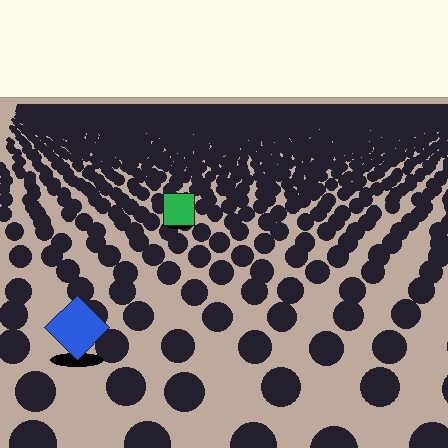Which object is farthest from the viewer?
The green square is farthest from the viewer. It appears smaller and the ground texture around it is denser.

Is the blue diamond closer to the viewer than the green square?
Yes. The blue diamond is closer — you can tell from the texture gradient: the ground texture is coarser near it.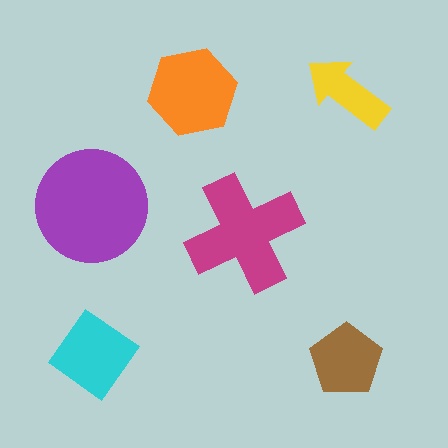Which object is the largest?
The purple circle.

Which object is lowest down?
The brown pentagon is bottommost.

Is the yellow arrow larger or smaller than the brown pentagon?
Smaller.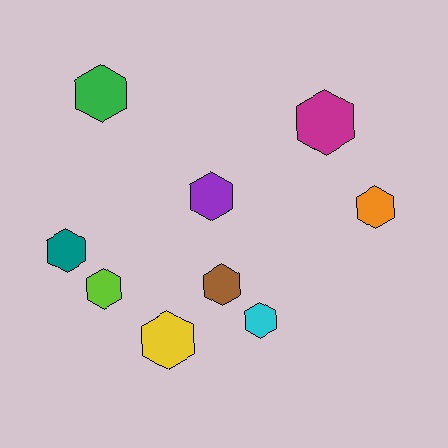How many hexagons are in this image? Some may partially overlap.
There are 9 hexagons.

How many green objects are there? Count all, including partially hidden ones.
There is 1 green object.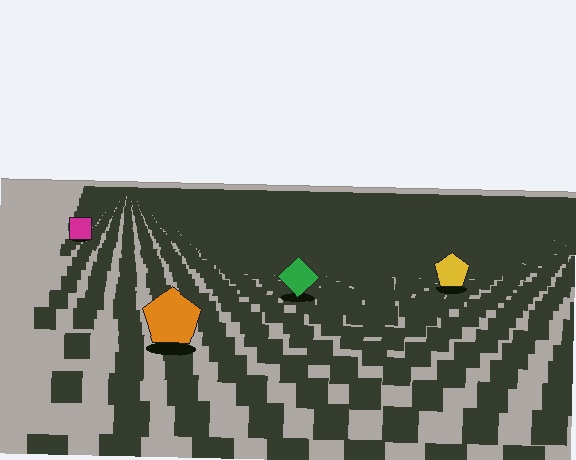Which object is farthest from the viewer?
The magenta square is farthest from the viewer. It appears smaller and the ground texture around it is denser.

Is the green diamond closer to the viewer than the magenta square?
Yes. The green diamond is closer — you can tell from the texture gradient: the ground texture is coarser near it.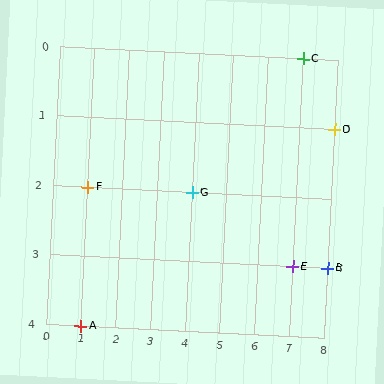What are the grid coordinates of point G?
Point G is at grid coordinates (4, 2).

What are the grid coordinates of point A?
Point A is at grid coordinates (1, 4).